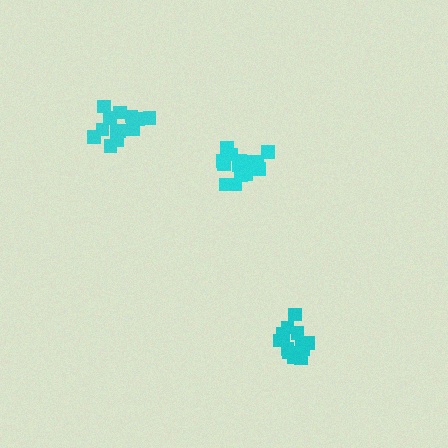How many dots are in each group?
Group 1: 15 dots, Group 2: 13 dots, Group 3: 14 dots (42 total).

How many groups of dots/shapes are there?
There are 3 groups.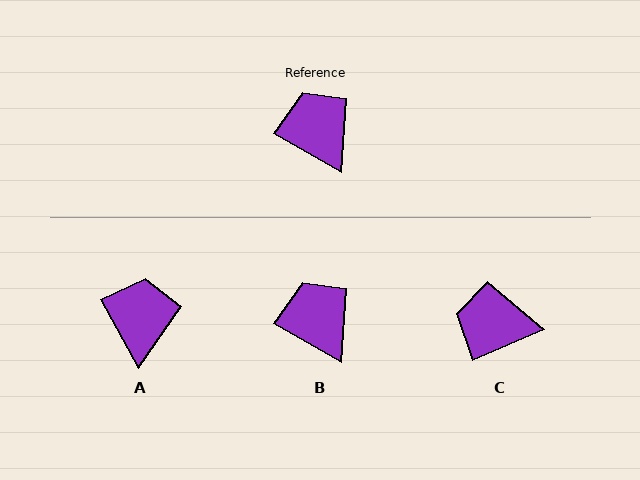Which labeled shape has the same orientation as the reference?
B.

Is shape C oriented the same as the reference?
No, it is off by about 53 degrees.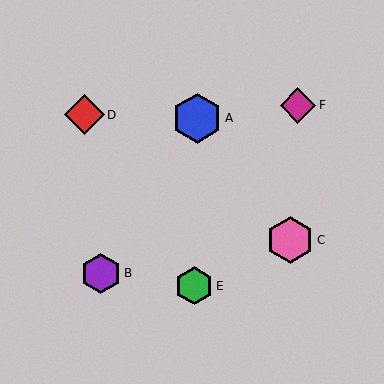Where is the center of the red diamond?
The center of the red diamond is at (85, 115).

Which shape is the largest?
The blue hexagon (labeled A) is the largest.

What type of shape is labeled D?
Shape D is a red diamond.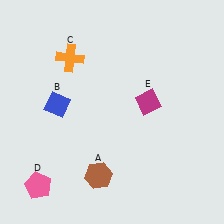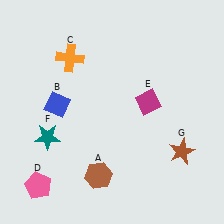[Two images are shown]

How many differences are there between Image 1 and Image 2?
There are 2 differences between the two images.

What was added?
A teal star (F), a brown star (G) were added in Image 2.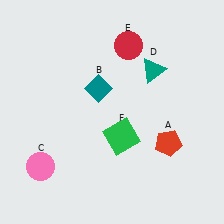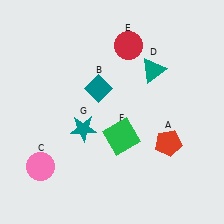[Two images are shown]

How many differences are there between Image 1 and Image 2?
There is 1 difference between the two images.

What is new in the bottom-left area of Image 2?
A teal star (G) was added in the bottom-left area of Image 2.